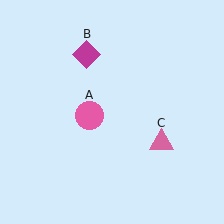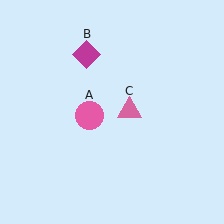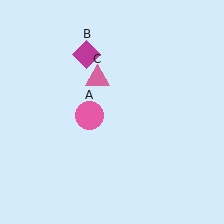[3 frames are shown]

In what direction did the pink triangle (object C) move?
The pink triangle (object C) moved up and to the left.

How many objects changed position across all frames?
1 object changed position: pink triangle (object C).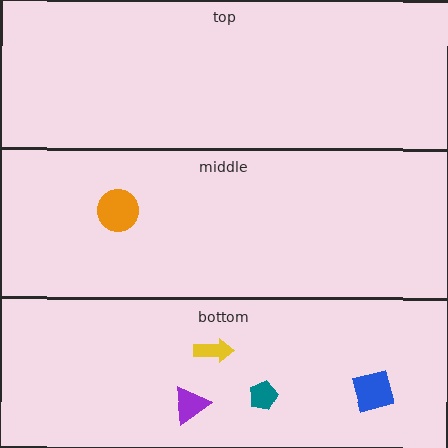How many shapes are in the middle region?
1.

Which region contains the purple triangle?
The bottom region.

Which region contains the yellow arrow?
The bottom region.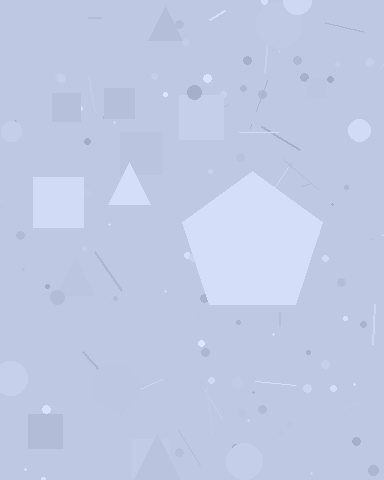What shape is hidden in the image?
A pentagon is hidden in the image.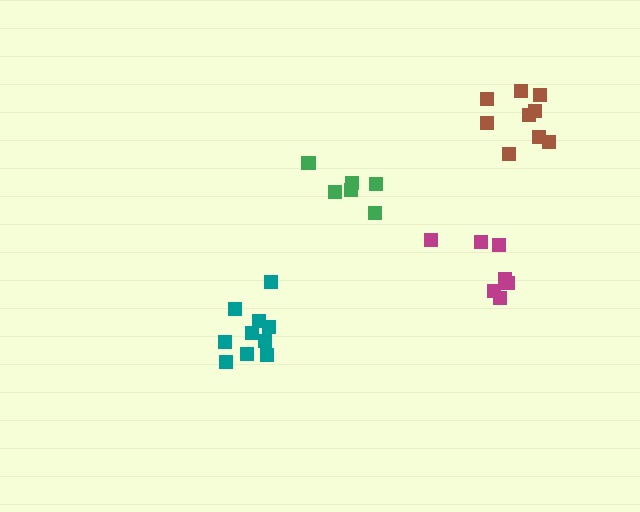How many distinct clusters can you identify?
There are 4 distinct clusters.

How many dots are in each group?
Group 1: 7 dots, Group 2: 10 dots, Group 3: 6 dots, Group 4: 9 dots (32 total).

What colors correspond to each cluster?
The clusters are colored: magenta, teal, green, brown.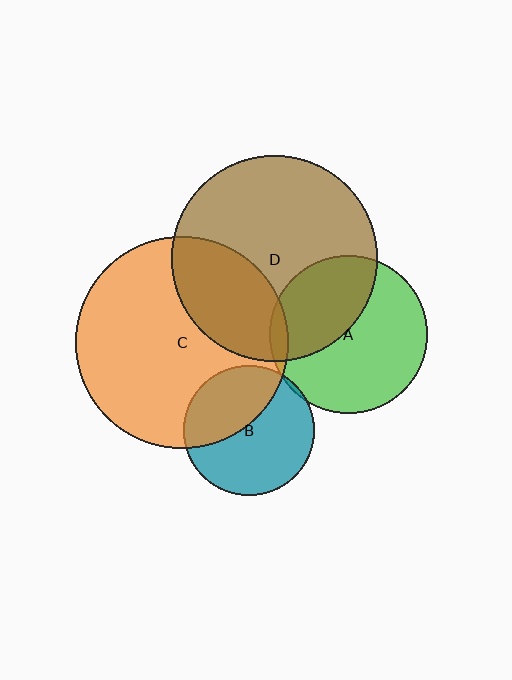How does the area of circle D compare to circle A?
Approximately 1.7 times.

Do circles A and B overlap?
Yes.